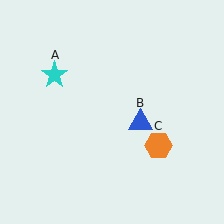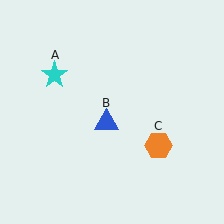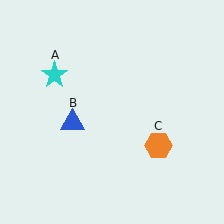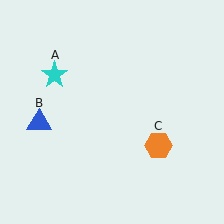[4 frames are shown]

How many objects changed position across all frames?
1 object changed position: blue triangle (object B).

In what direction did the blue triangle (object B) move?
The blue triangle (object B) moved left.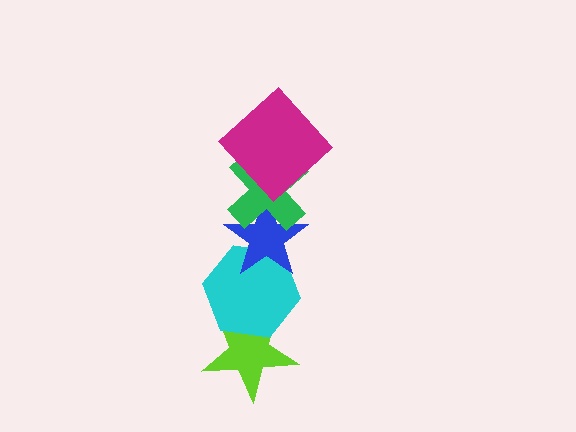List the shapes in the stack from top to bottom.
From top to bottom: the magenta diamond, the green cross, the blue star, the cyan hexagon, the lime star.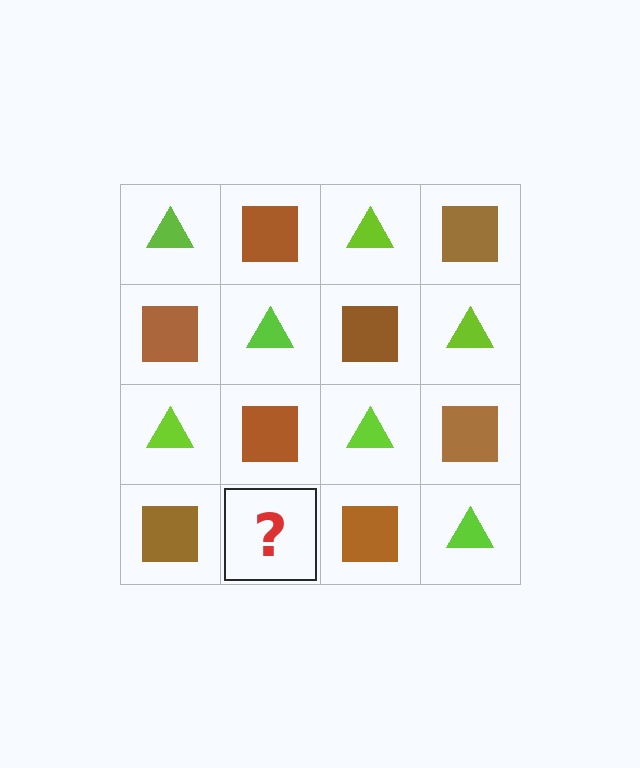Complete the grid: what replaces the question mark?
The question mark should be replaced with a lime triangle.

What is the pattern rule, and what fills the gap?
The rule is that it alternates lime triangle and brown square in a checkerboard pattern. The gap should be filled with a lime triangle.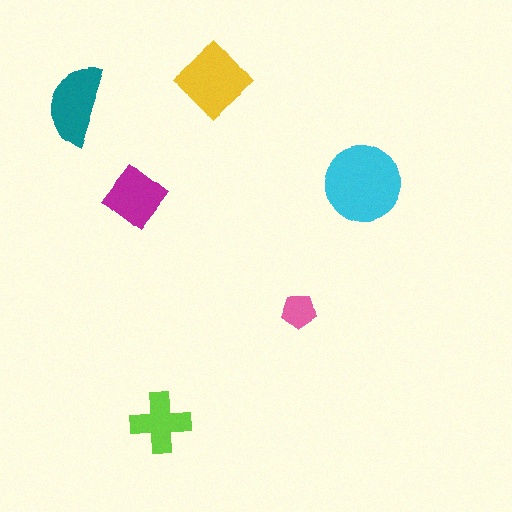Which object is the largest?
The cyan circle.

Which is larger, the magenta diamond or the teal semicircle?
The teal semicircle.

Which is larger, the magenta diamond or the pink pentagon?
The magenta diamond.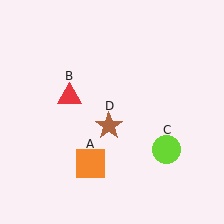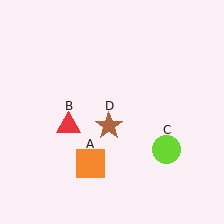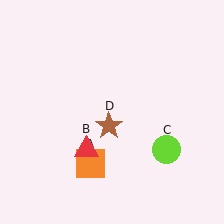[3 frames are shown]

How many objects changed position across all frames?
1 object changed position: red triangle (object B).